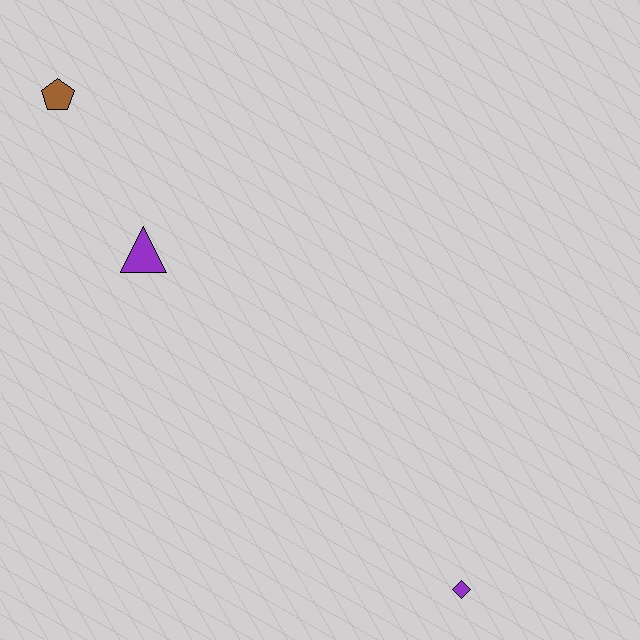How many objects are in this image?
There are 3 objects.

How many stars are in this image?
There are no stars.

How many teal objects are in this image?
There are no teal objects.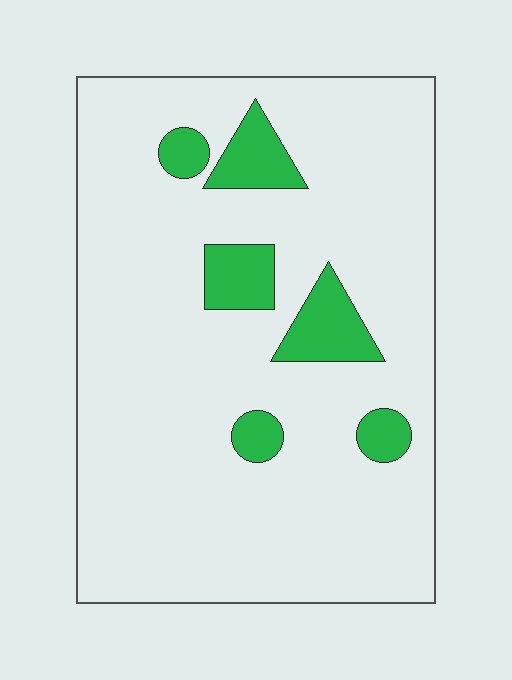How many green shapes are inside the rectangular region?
6.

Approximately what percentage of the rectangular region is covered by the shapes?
Approximately 10%.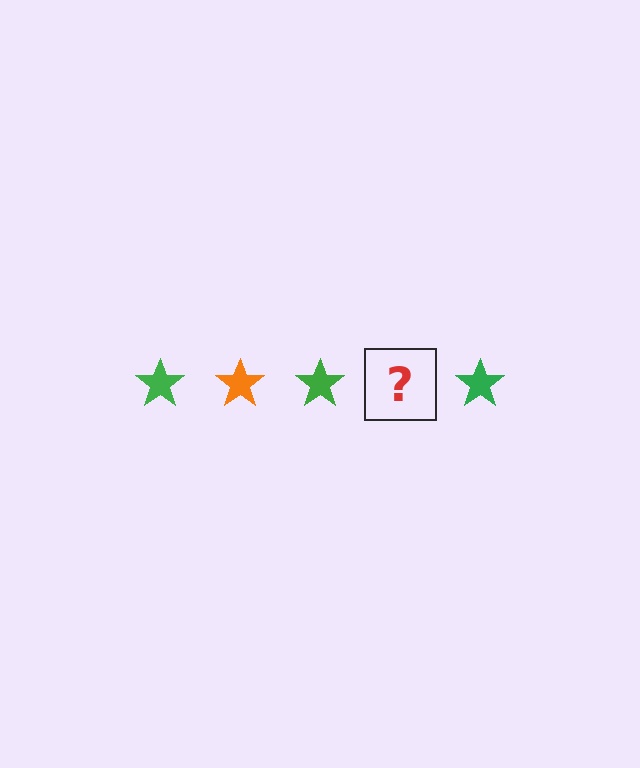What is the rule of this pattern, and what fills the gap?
The rule is that the pattern cycles through green, orange stars. The gap should be filled with an orange star.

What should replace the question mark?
The question mark should be replaced with an orange star.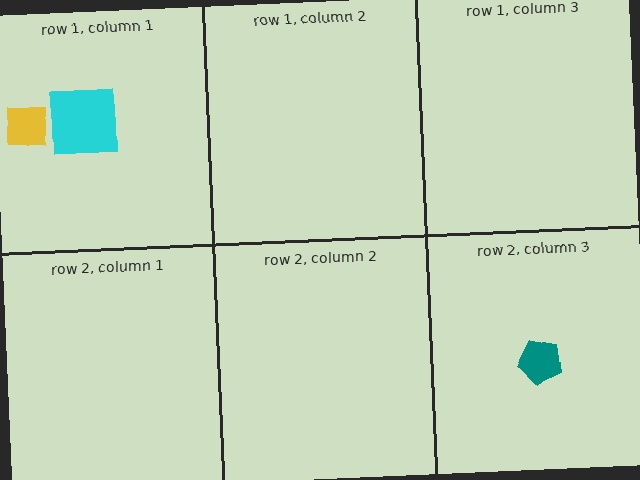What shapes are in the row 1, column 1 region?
The cyan square, the yellow square.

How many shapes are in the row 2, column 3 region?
1.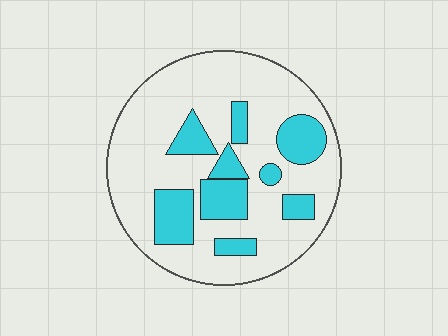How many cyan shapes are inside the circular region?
9.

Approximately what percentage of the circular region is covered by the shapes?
Approximately 25%.